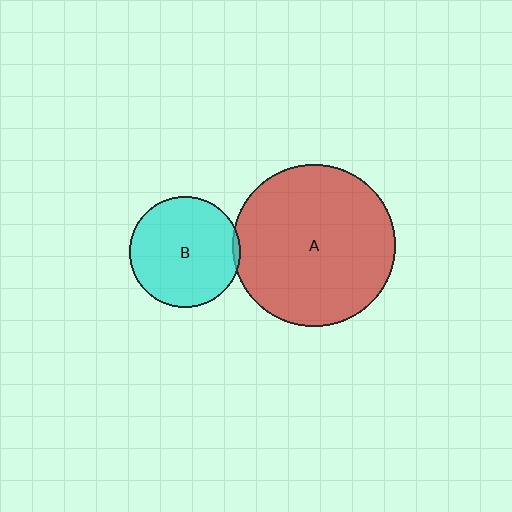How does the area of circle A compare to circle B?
Approximately 2.2 times.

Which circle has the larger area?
Circle A (red).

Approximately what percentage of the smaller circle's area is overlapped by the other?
Approximately 5%.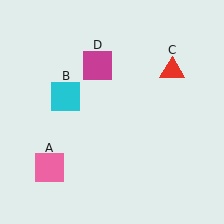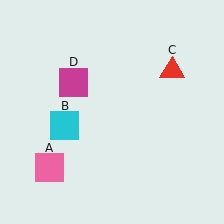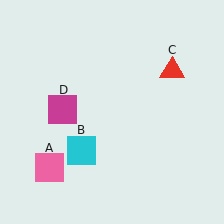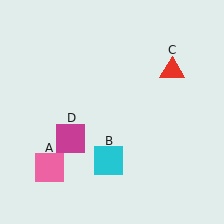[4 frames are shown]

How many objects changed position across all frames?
2 objects changed position: cyan square (object B), magenta square (object D).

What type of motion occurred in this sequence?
The cyan square (object B), magenta square (object D) rotated counterclockwise around the center of the scene.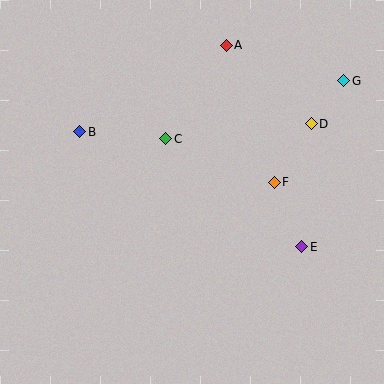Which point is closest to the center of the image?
Point C at (166, 139) is closest to the center.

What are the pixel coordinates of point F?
Point F is at (274, 182).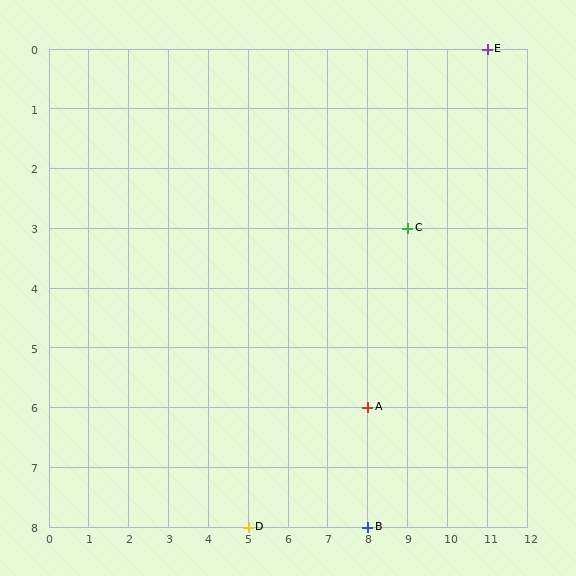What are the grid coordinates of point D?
Point D is at grid coordinates (5, 8).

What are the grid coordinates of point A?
Point A is at grid coordinates (8, 6).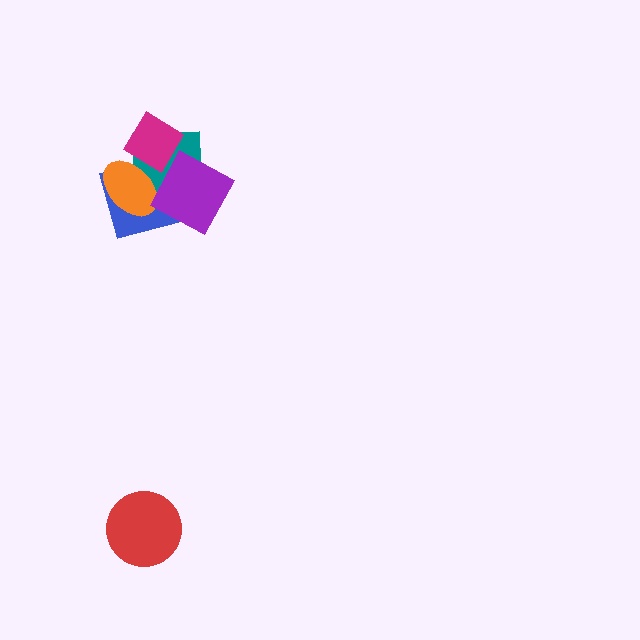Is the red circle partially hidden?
No, no other shape covers it.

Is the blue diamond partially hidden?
Yes, it is partially covered by another shape.